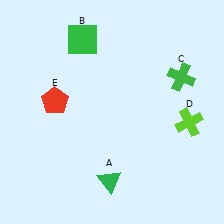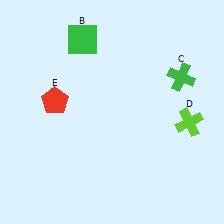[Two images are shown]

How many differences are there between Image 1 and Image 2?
There is 1 difference between the two images.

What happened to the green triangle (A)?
The green triangle (A) was removed in Image 2. It was in the bottom-left area of Image 1.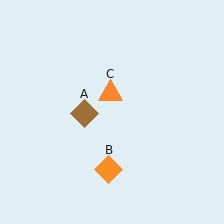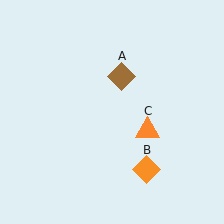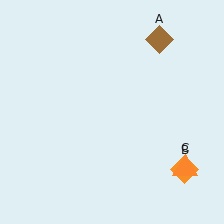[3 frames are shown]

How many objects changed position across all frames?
3 objects changed position: brown diamond (object A), orange diamond (object B), orange triangle (object C).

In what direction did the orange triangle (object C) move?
The orange triangle (object C) moved down and to the right.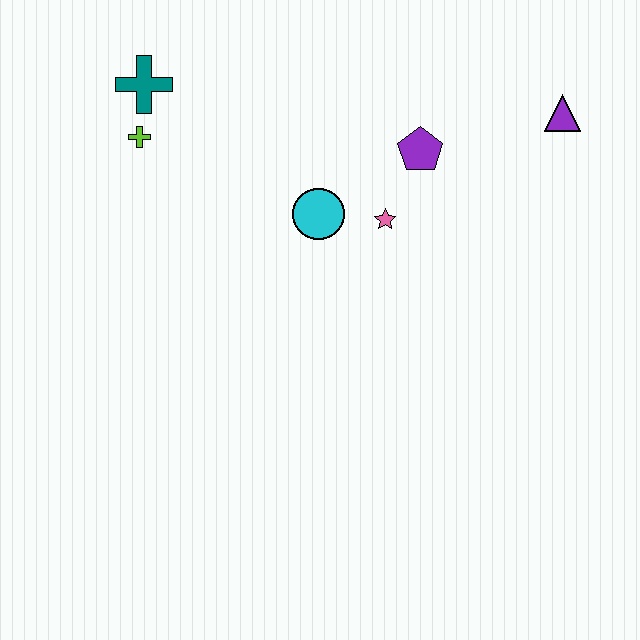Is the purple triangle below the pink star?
No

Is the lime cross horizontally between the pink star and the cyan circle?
No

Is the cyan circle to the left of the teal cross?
No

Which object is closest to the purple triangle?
The purple pentagon is closest to the purple triangle.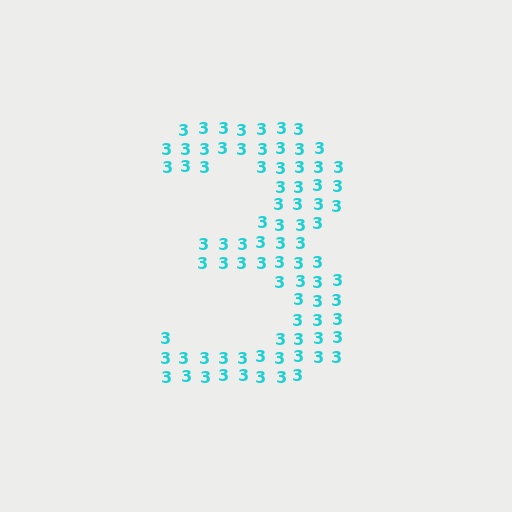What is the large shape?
The large shape is the digit 3.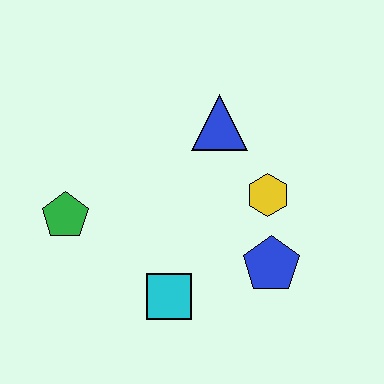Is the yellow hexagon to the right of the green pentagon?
Yes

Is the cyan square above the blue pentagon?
No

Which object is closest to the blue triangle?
The yellow hexagon is closest to the blue triangle.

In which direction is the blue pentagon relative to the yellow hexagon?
The blue pentagon is below the yellow hexagon.